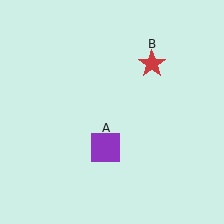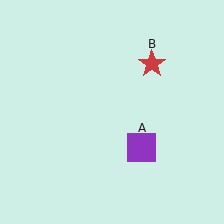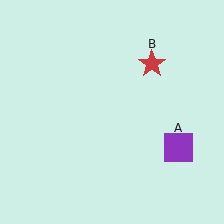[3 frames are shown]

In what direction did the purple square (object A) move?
The purple square (object A) moved right.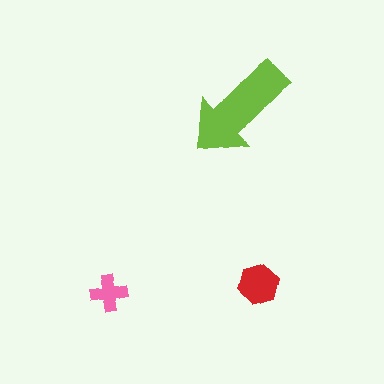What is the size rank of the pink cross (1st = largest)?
3rd.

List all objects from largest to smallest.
The lime arrow, the red hexagon, the pink cross.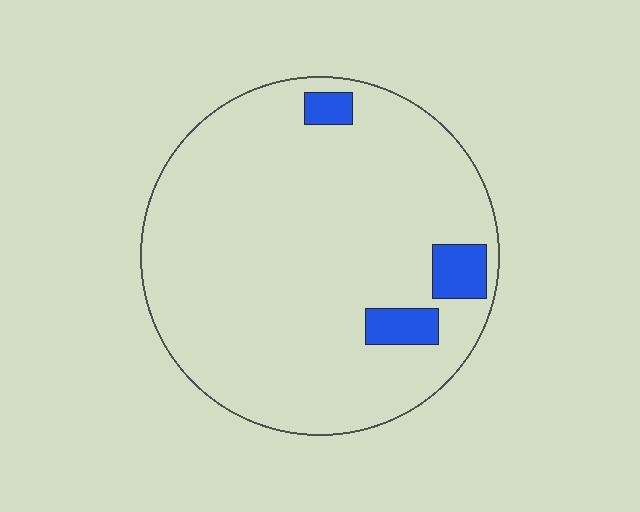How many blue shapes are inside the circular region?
3.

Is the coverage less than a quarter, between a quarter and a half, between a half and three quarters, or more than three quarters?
Less than a quarter.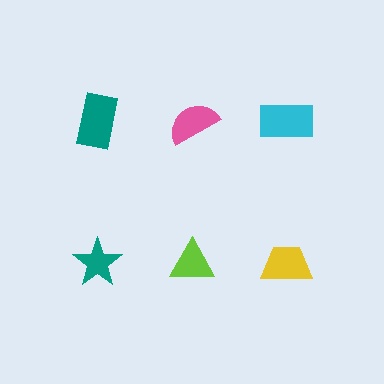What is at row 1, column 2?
A pink semicircle.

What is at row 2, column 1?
A teal star.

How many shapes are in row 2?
3 shapes.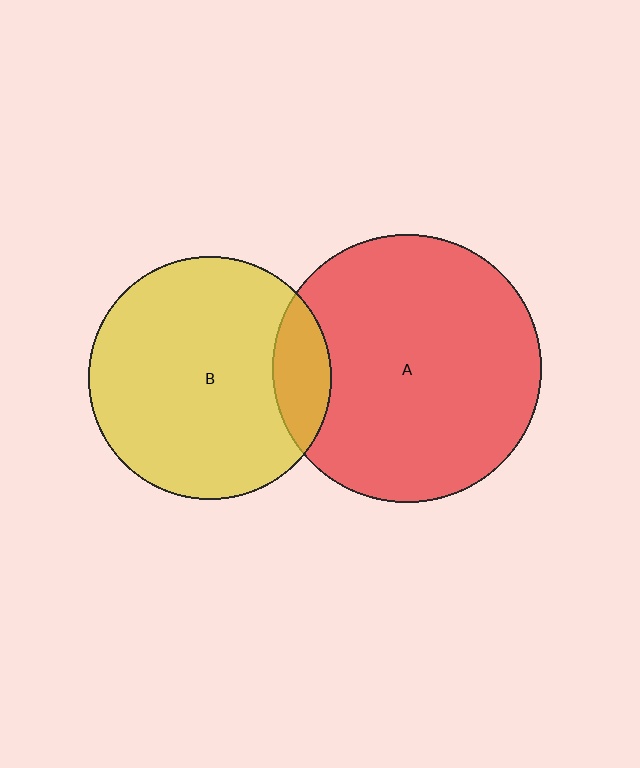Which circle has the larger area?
Circle A (red).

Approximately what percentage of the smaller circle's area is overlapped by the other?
Approximately 15%.